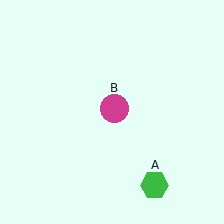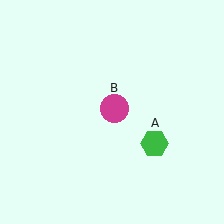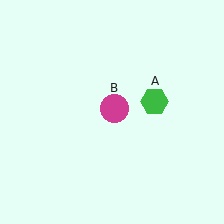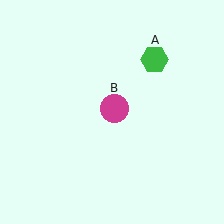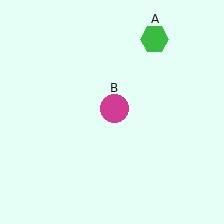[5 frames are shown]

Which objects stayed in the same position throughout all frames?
Magenta circle (object B) remained stationary.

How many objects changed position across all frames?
1 object changed position: green hexagon (object A).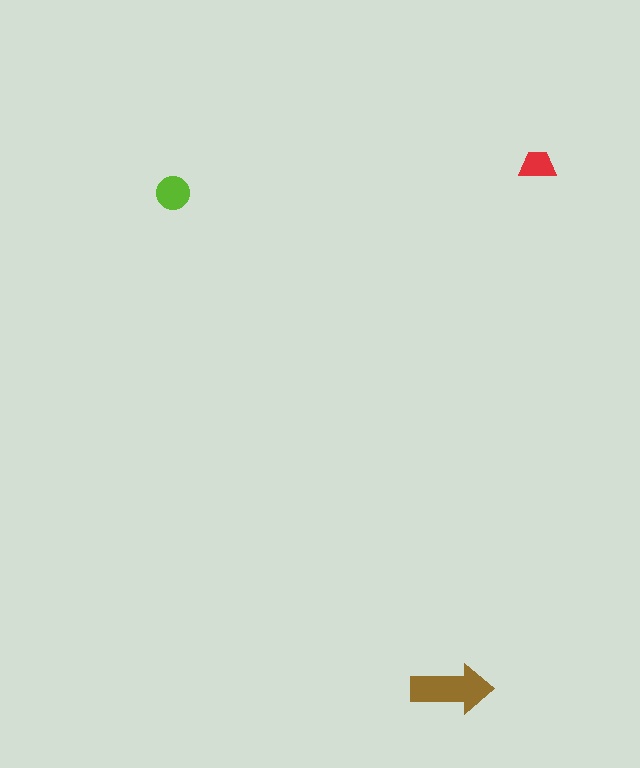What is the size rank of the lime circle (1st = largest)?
2nd.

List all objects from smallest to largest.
The red trapezoid, the lime circle, the brown arrow.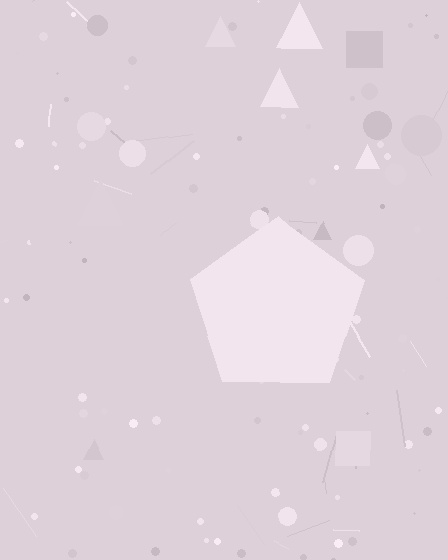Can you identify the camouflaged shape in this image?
The camouflaged shape is a pentagon.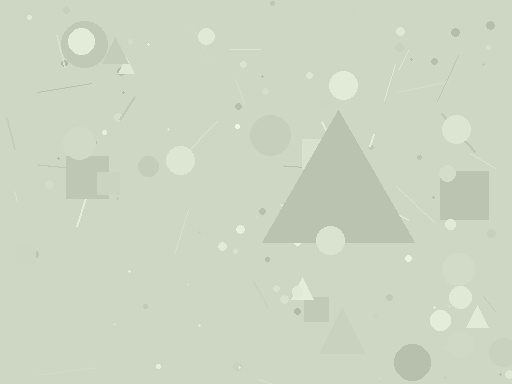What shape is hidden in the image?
A triangle is hidden in the image.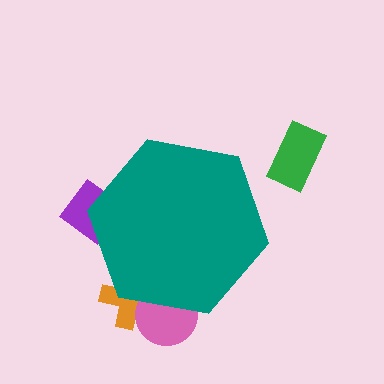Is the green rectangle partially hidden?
No, the green rectangle is fully visible.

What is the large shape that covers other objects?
A teal hexagon.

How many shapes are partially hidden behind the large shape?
3 shapes are partially hidden.